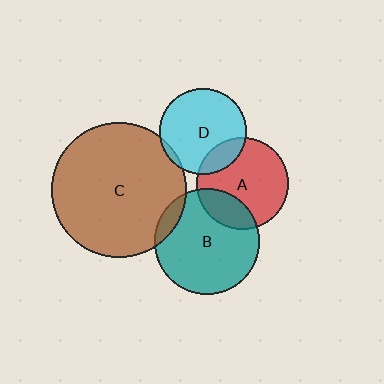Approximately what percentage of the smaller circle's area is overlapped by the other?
Approximately 25%.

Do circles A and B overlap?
Yes.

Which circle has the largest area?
Circle C (brown).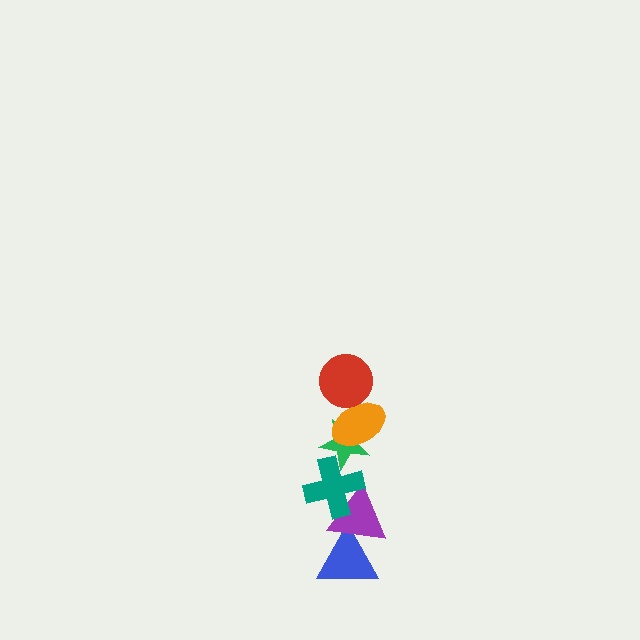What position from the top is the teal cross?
The teal cross is 4th from the top.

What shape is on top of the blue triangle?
The purple triangle is on top of the blue triangle.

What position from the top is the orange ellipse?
The orange ellipse is 2nd from the top.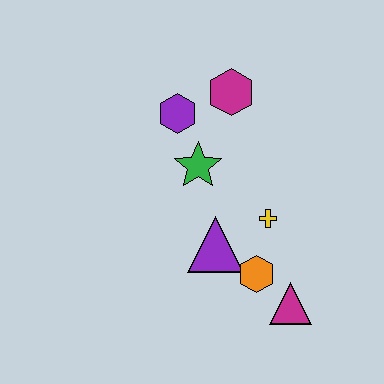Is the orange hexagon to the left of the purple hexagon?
No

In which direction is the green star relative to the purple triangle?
The green star is above the purple triangle.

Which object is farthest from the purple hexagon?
The magenta triangle is farthest from the purple hexagon.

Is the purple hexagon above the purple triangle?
Yes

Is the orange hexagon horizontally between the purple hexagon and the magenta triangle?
Yes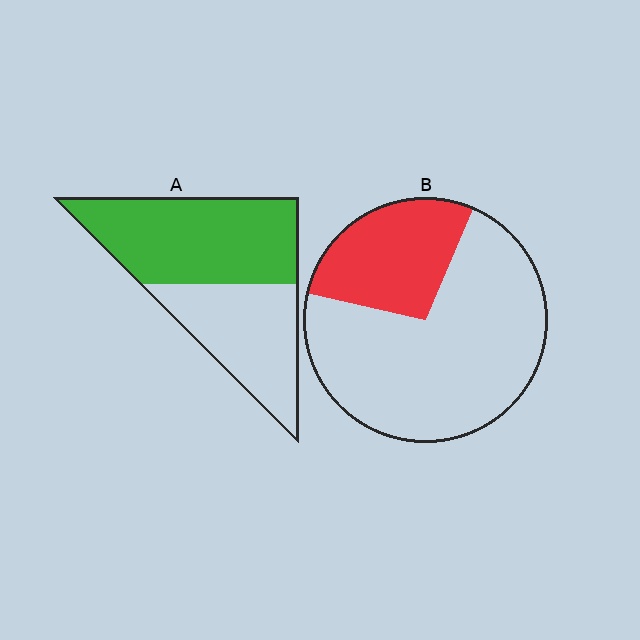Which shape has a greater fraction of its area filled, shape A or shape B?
Shape A.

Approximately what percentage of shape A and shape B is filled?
A is approximately 60% and B is approximately 30%.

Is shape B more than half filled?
No.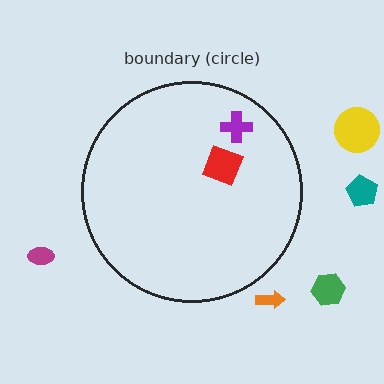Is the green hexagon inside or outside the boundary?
Outside.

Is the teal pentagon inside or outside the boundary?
Outside.